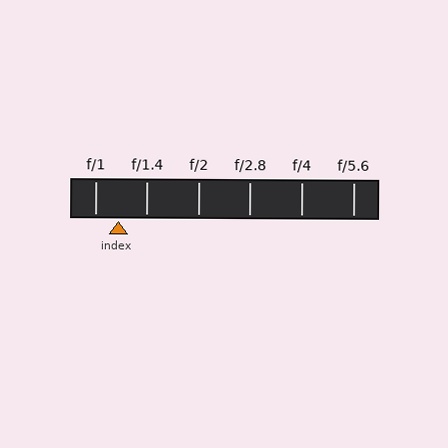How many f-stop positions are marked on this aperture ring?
There are 6 f-stop positions marked.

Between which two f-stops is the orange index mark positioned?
The index mark is between f/1 and f/1.4.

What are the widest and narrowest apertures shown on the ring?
The widest aperture shown is f/1 and the narrowest is f/5.6.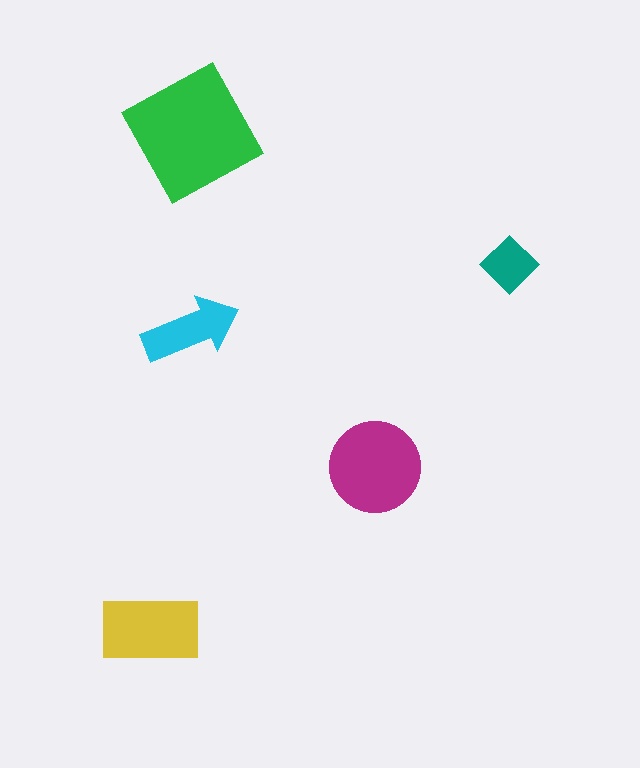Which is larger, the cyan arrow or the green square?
The green square.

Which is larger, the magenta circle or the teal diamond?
The magenta circle.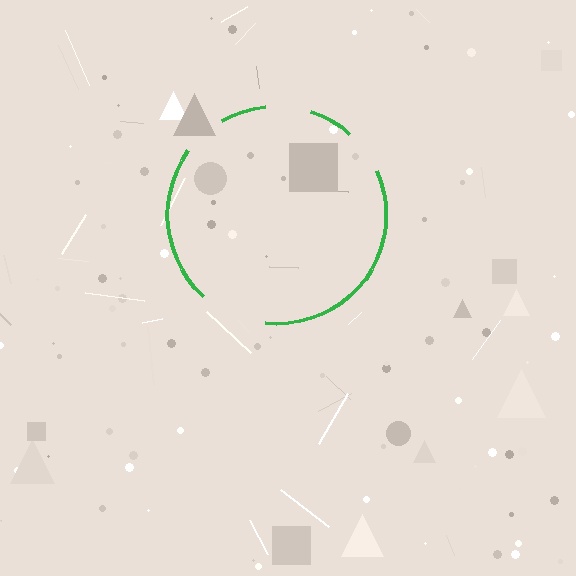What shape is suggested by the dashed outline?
The dashed outline suggests a circle.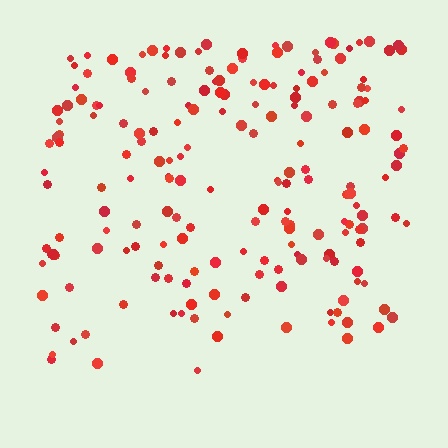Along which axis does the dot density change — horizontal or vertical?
Vertical.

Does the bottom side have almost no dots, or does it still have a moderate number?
Still a moderate number, just noticeably fewer than the top.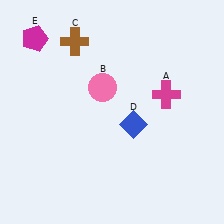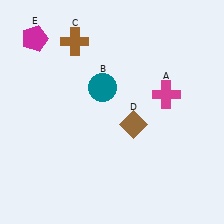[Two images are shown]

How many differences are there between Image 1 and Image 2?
There are 2 differences between the two images.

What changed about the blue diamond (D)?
In Image 1, D is blue. In Image 2, it changed to brown.